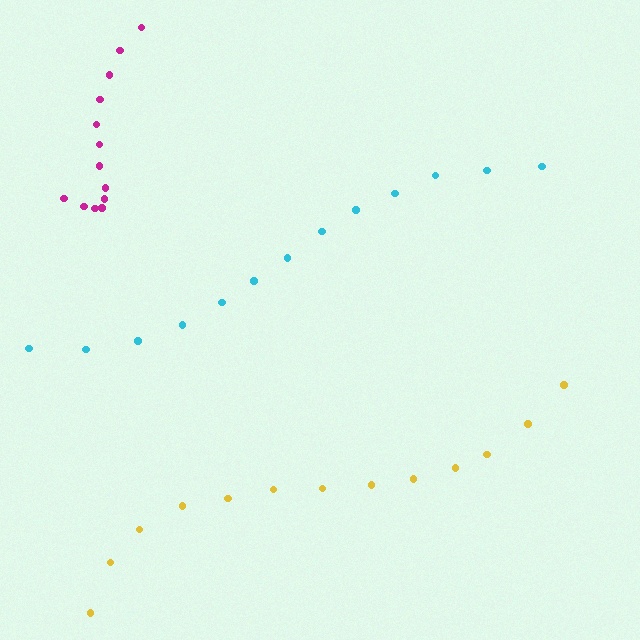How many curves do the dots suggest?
There are 3 distinct paths.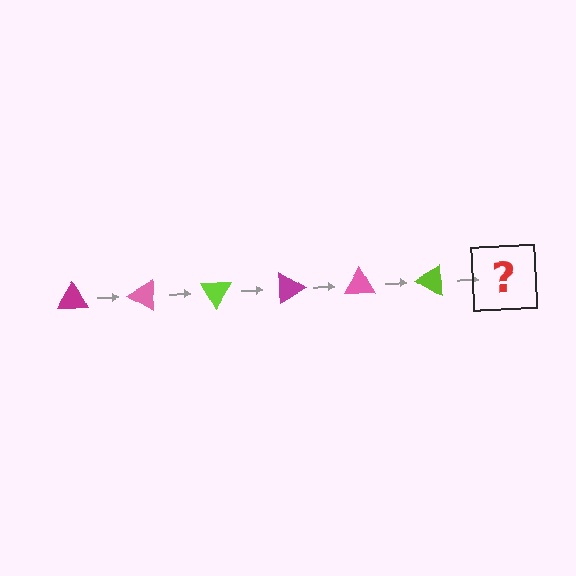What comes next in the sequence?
The next element should be a magenta triangle, rotated 180 degrees from the start.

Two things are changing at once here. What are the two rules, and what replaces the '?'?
The two rules are that it rotates 30 degrees each step and the color cycles through magenta, pink, and lime. The '?' should be a magenta triangle, rotated 180 degrees from the start.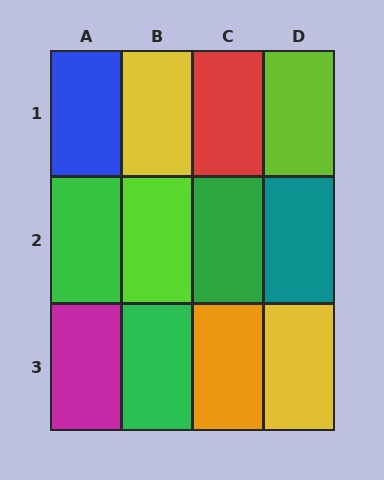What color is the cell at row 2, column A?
Green.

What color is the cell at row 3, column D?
Yellow.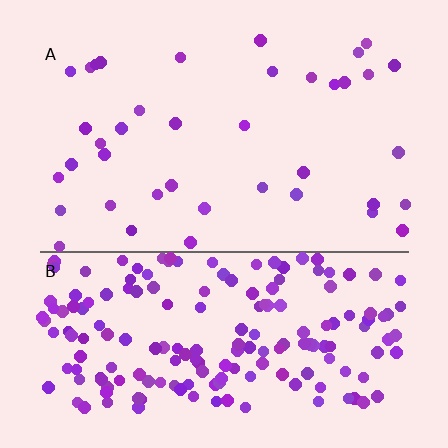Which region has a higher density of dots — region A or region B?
B (the bottom).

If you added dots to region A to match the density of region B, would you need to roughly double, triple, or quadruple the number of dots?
Approximately quadruple.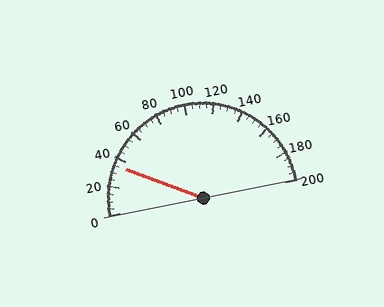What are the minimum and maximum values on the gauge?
The gauge ranges from 0 to 200.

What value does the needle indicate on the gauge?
The needle indicates approximately 35.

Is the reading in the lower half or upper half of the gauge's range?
The reading is in the lower half of the range (0 to 200).